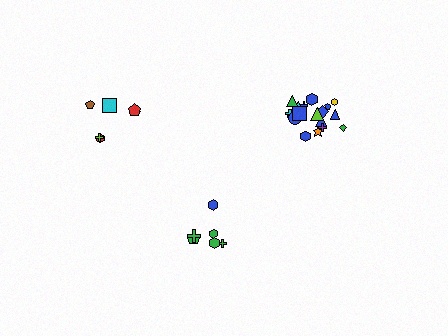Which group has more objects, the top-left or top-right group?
The top-right group.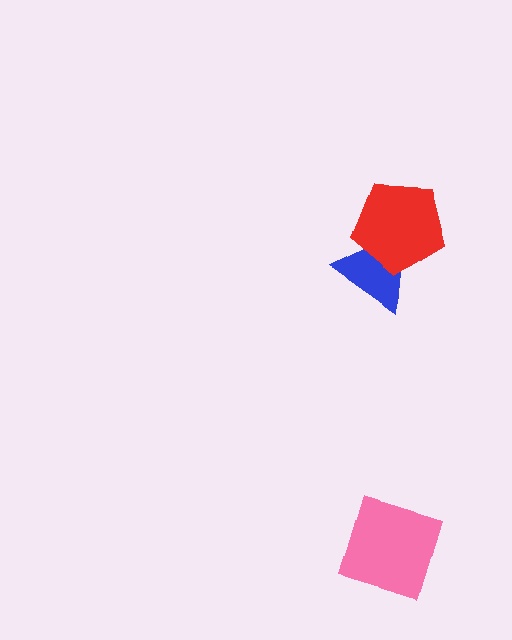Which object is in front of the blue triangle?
The red pentagon is in front of the blue triangle.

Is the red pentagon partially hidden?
No, no other shape covers it.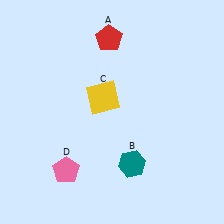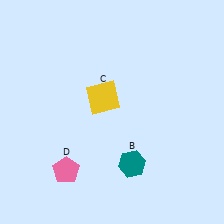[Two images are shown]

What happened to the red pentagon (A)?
The red pentagon (A) was removed in Image 2. It was in the top-left area of Image 1.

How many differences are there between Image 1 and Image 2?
There is 1 difference between the two images.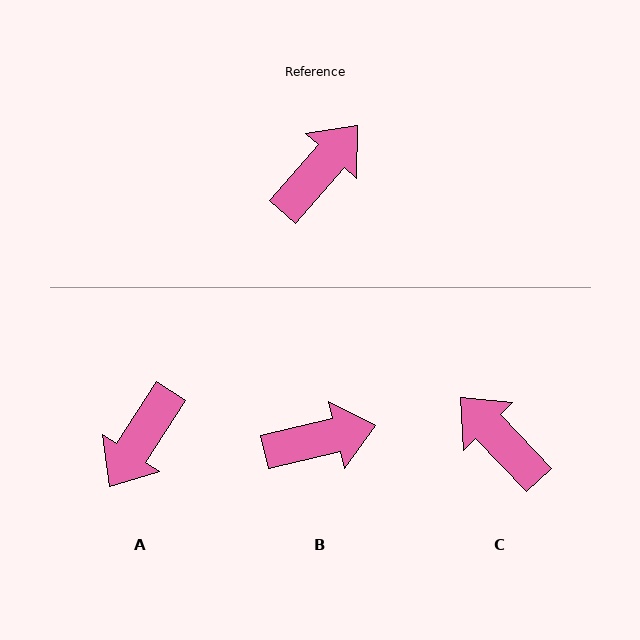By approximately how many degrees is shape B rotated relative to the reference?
Approximately 36 degrees clockwise.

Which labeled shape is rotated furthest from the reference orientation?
A, about 172 degrees away.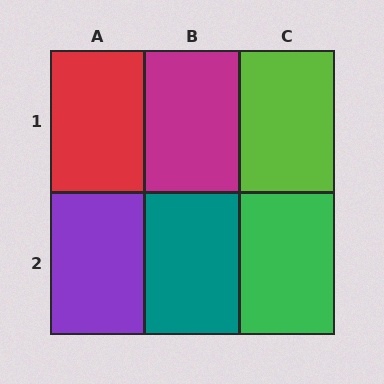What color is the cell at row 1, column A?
Red.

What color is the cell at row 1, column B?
Magenta.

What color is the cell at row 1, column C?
Lime.